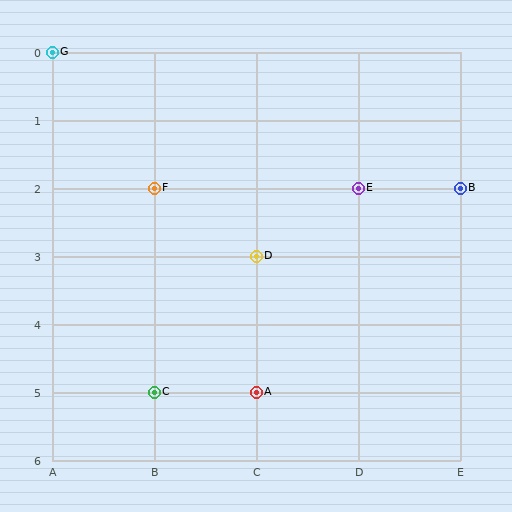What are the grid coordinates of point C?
Point C is at grid coordinates (B, 5).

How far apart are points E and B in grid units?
Points E and B are 1 column apart.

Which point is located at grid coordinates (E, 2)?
Point B is at (E, 2).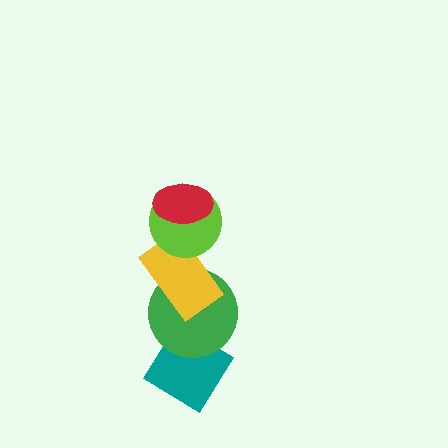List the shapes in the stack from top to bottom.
From top to bottom: the red ellipse, the lime circle, the yellow rectangle, the green circle, the teal diamond.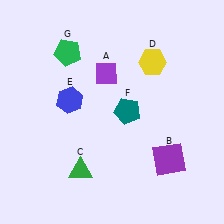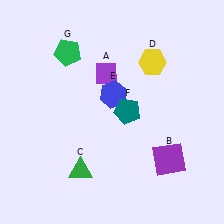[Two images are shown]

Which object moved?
The blue hexagon (E) moved right.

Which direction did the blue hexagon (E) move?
The blue hexagon (E) moved right.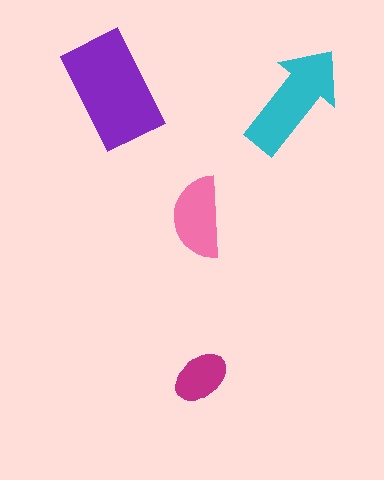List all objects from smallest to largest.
The magenta ellipse, the pink semicircle, the cyan arrow, the purple rectangle.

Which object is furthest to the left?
The purple rectangle is leftmost.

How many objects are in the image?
There are 4 objects in the image.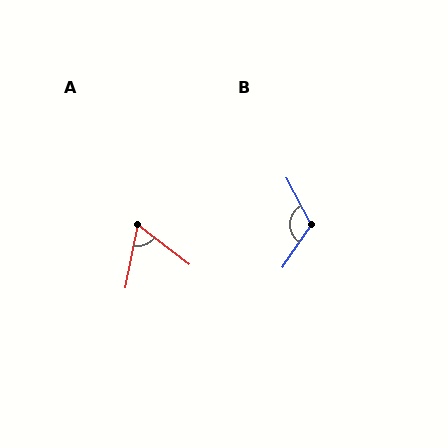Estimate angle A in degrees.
Approximately 63 degrees.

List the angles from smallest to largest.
A (63°), B (118°).